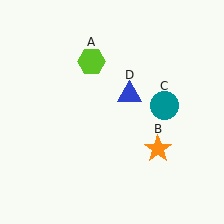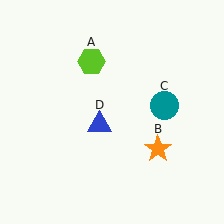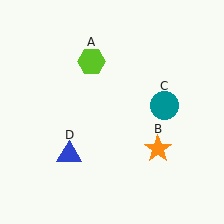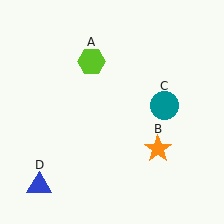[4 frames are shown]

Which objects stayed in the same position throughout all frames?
Lime hexagon (object A) and orange star (object B) and teal circle (object C) remained stationary.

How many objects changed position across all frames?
1 object changed position: blue triangle (object D).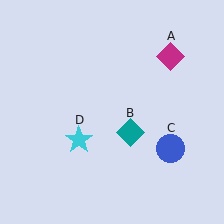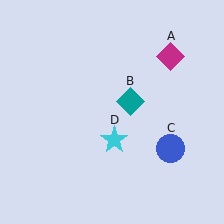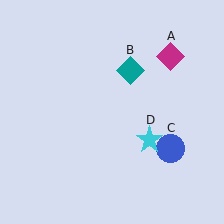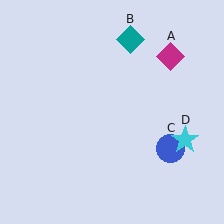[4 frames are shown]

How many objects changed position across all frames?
2 objects changed position: teal diamond (object B), cyan star (object D).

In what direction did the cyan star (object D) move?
The cyan star (object D) moved right.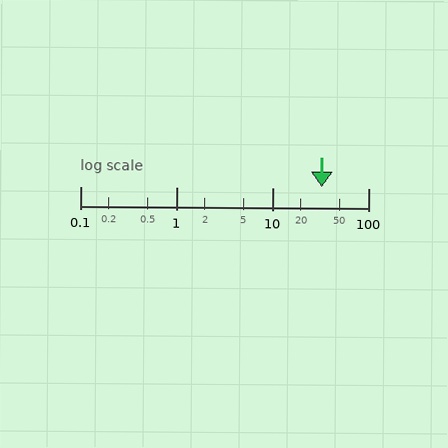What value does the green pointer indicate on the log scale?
The pointer indicates approximately 33.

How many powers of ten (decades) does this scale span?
The scale spans 3 decades, from 0.1 to 100.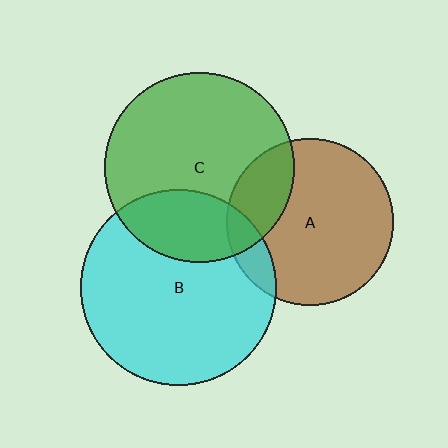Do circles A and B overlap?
Yes.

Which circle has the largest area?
Circle B (cyan).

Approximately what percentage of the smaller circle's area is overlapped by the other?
Approximately 10%.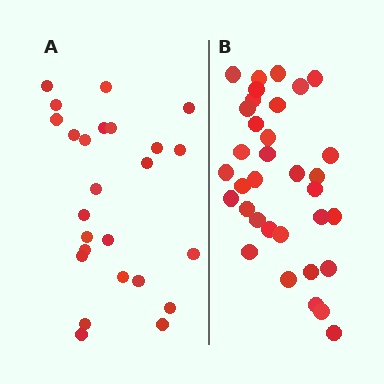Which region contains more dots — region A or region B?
Region B (the right region) has more dots.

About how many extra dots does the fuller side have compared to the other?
Region B has roughly 8 or so more dots than region A.